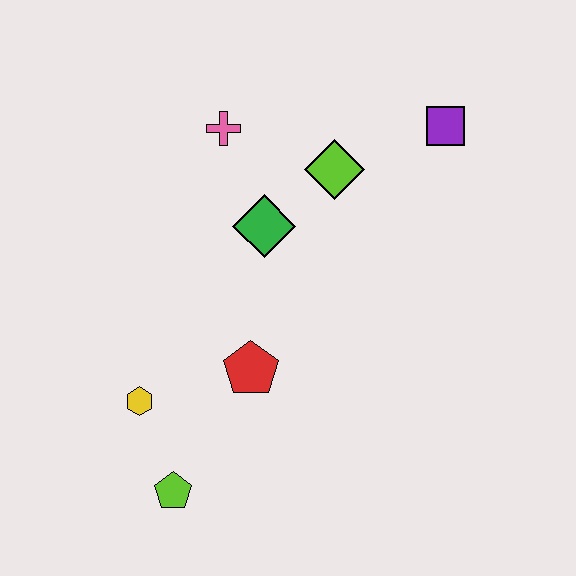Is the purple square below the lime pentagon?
No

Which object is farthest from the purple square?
The lime pentagon is farthest from the purple square.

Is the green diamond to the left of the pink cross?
No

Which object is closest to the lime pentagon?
The yellow hexagon is closest to the lime pentagon.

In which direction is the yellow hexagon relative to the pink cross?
The yellow hexagon is below the pink cross.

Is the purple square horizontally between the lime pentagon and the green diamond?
No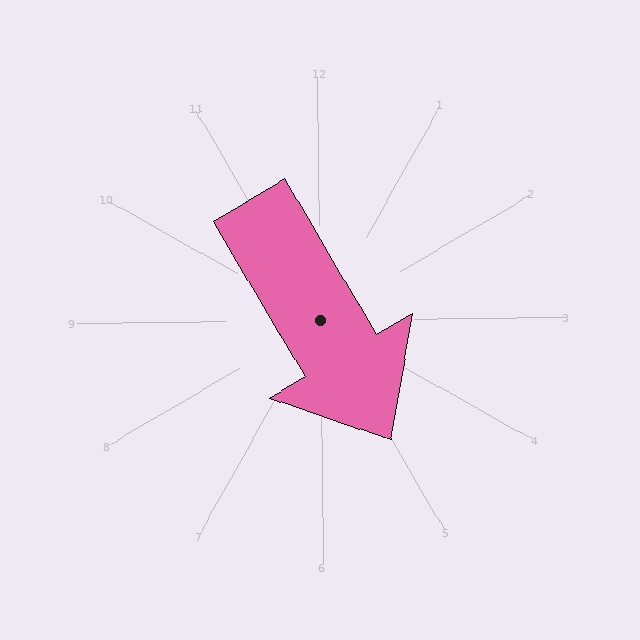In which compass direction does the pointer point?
Southeast.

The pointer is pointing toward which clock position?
Roughly 5 o'clock.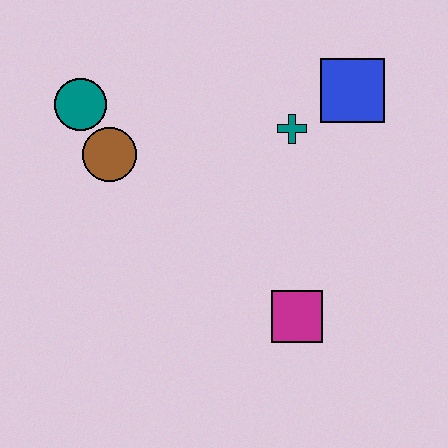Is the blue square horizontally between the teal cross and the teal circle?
No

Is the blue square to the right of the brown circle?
Yes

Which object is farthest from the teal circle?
The magenta square is farthest from the teal circle.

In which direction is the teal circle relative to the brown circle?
The teal circle is above the brown circle.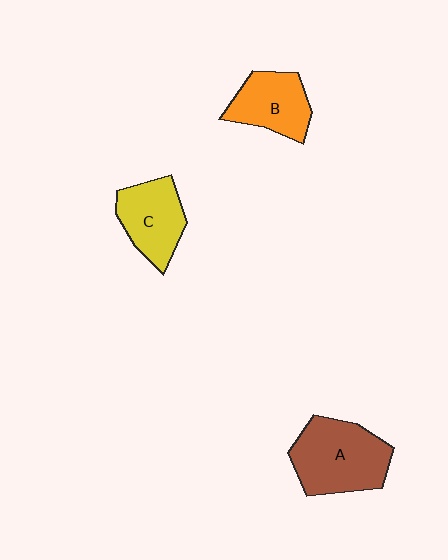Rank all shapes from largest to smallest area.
From largest to smallest: A (brown), C (yellow), B (orange).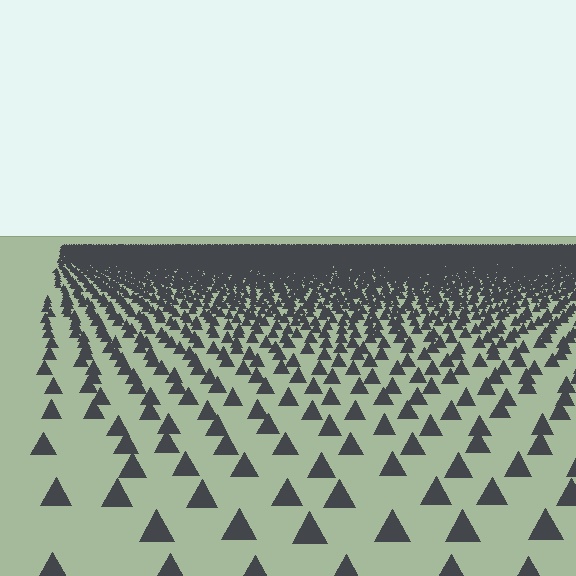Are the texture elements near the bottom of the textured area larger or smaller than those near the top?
Larger. Near the bottom, elements are closer to the viewer and appear at a bigger on-screen size.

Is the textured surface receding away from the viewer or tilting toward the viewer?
The surface is receding away from the viewer. Texture elements get smaller and denser toward the top.